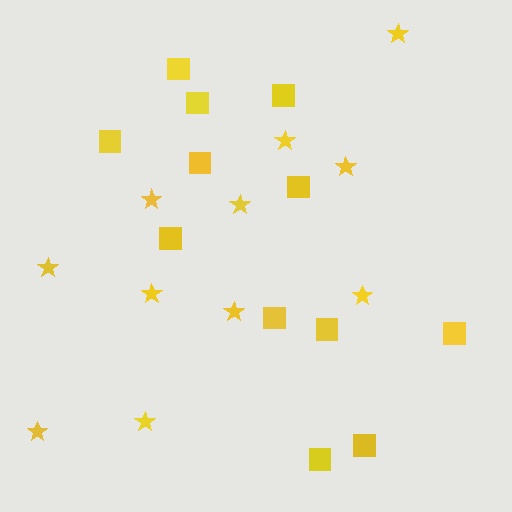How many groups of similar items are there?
There are 2 groups: one group of stars (11) and one group of squares (12).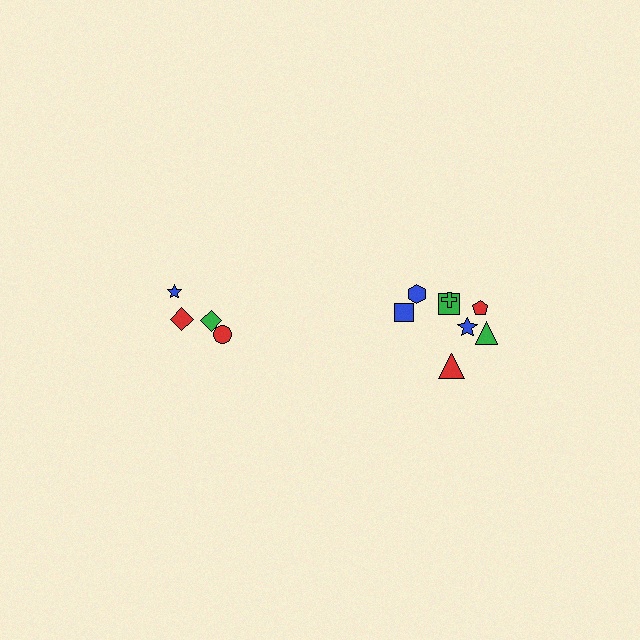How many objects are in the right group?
There are 8 objects.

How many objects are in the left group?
There are 4 objects.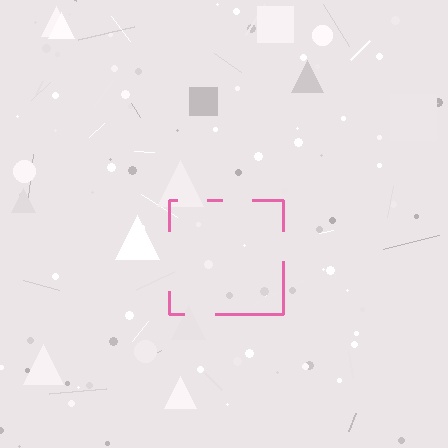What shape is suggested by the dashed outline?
The dashed outline suggests a square.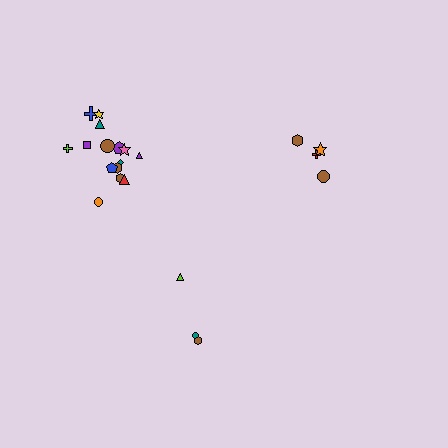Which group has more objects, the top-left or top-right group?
The top-left group.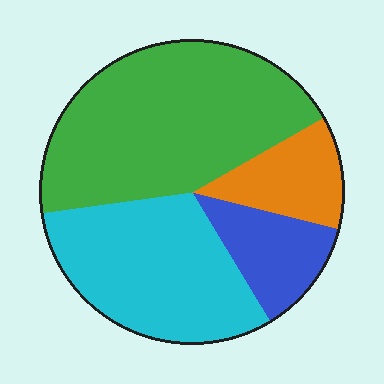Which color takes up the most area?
Green, at roughly 45%.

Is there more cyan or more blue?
Cyan.